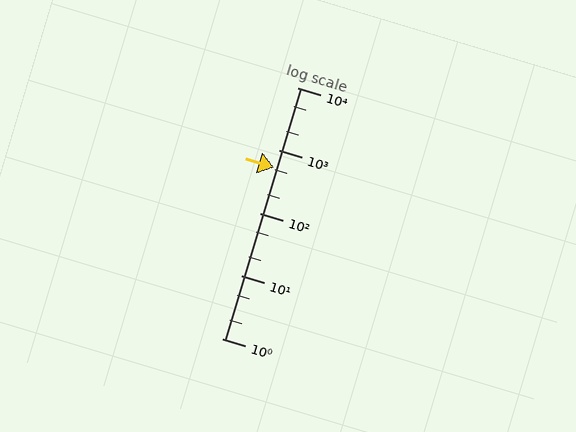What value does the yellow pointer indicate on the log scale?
The pointer indicates approximately 540.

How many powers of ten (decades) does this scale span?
The scale spans 4 decades, from 1 to 10000.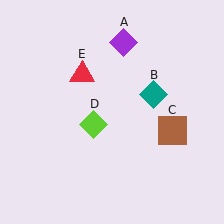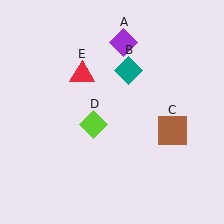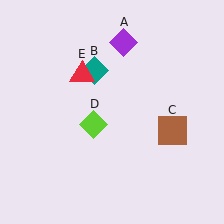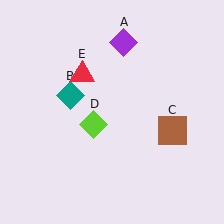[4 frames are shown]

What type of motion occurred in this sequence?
The teal diamond (object B) rotated counterclockwise around the center of the scene.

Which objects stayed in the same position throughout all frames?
Purple diamond (object A) and brown square (object C) and lime diamond (object D) and red triangle (object E) remained stationary.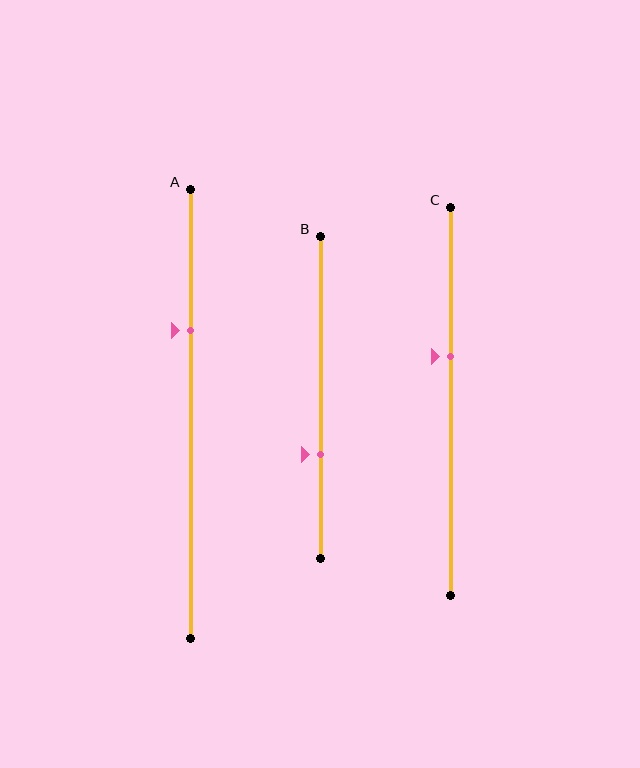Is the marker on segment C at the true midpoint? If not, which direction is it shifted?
No, the marker on segment C is shifted upward by about 11% of the segment length.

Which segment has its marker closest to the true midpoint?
Segment C has its marker closest to the true midpoint.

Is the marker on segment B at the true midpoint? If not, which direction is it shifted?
No, the marker on segment B is shifted downward by about 18% of the segment length.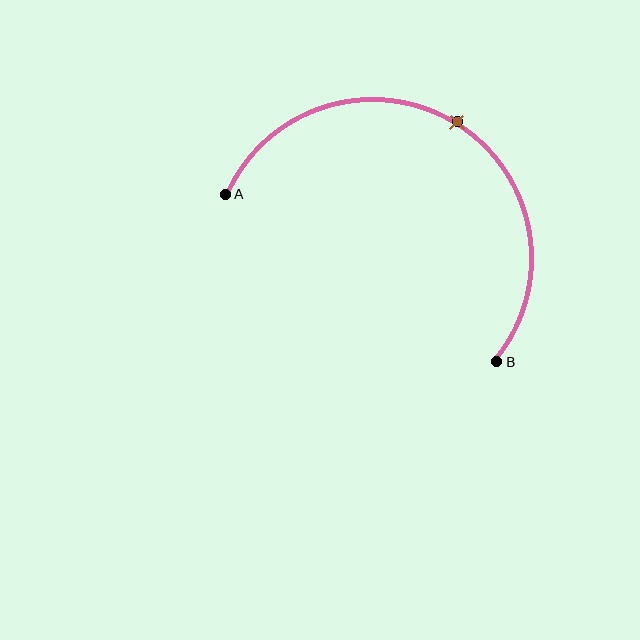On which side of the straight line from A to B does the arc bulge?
The arc bulges above the straight line connecting A and B.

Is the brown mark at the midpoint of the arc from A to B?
Yes. The brown mark lies on the arc at equal arc-length from both A and B — it is the arc midpoint.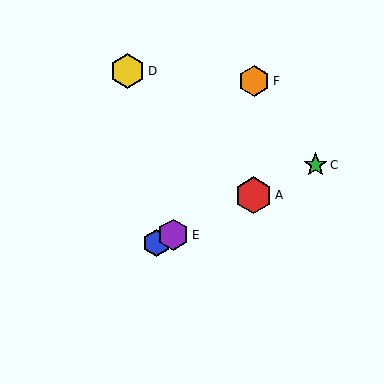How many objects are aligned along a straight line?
4 objects (A, B, C, E) are aligned along a straight line.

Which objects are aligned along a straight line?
Objects A, B, C, E are aligned along a straight line.